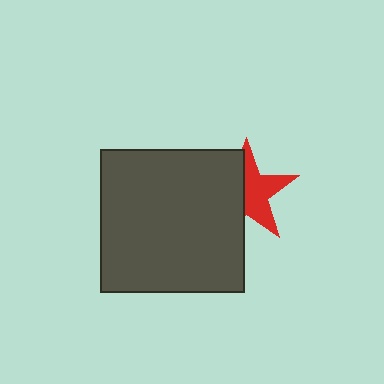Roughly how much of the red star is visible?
About half of it is visible (roughly 53%).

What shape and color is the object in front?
The object in front is a dark gray square.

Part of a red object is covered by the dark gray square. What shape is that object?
It is a star.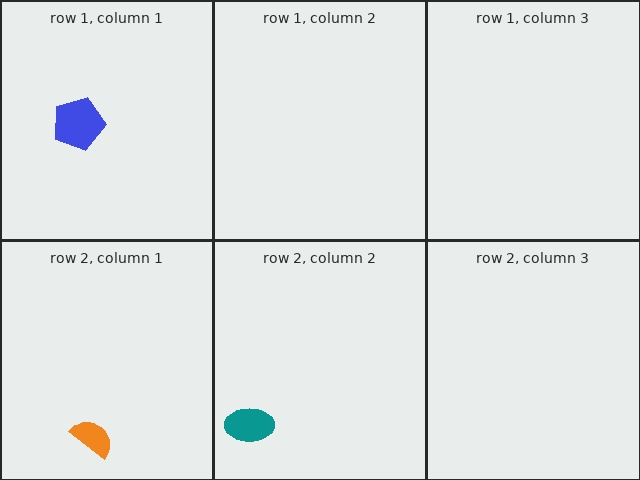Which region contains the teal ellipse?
The row 2, column 2 region.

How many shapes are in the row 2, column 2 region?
1.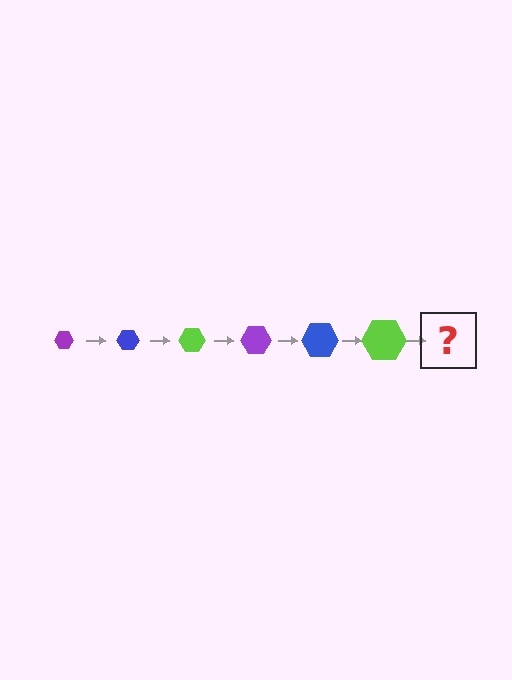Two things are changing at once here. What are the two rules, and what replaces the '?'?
The two rules are that the hexagon grows larger each step and the color cycles through purple, blue, and lime. The '?' should be a purple hexagon, larger than the previous one.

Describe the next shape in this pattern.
It should be a purple hexagon, larger than the previous one.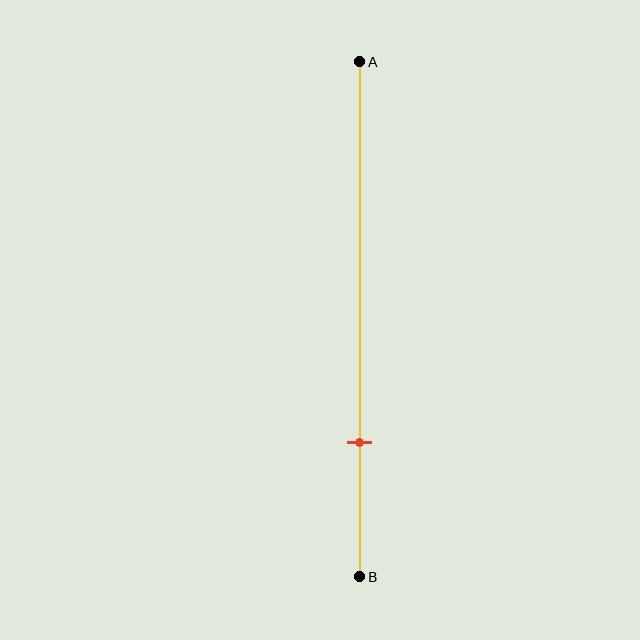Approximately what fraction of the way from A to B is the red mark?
The red mark is approximately 75% of the way from A to B.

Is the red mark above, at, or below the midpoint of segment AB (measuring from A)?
The red mark is below the midpoint of segment AB.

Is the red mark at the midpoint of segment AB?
No, the mark is at about 75% from A, not at the 50% midpoint.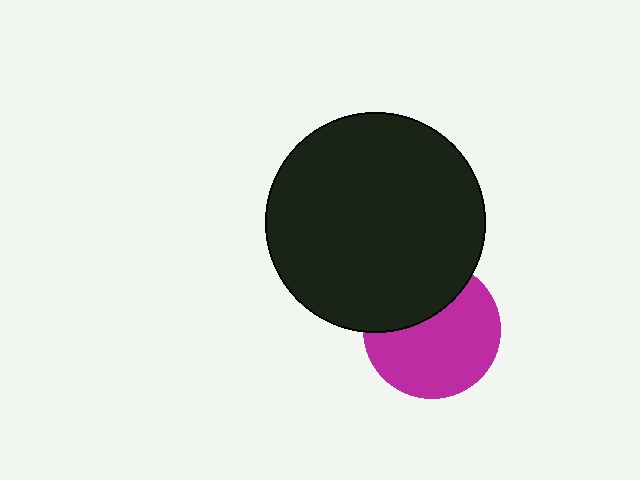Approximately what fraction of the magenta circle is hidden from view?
Roughly 34% of the magenta circle is hidden behind the black circle.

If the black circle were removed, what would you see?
You would see the complete magenta circle.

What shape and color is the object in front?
The object in front is a black circle.